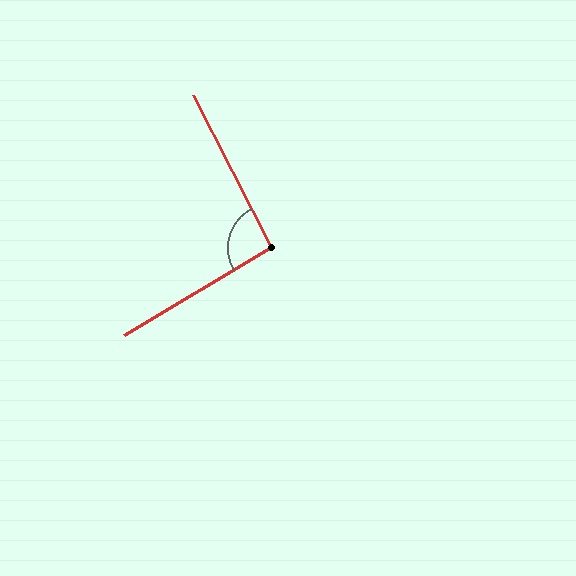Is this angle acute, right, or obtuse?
It is approximately a right angle.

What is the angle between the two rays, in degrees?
Approximately 94 degrees.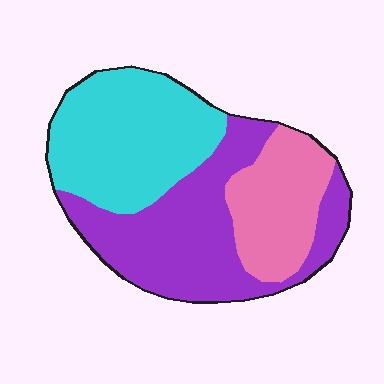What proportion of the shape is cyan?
Cyan covers 37% of the shape.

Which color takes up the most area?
Purple, at roughly 40%.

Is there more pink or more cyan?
Cyan.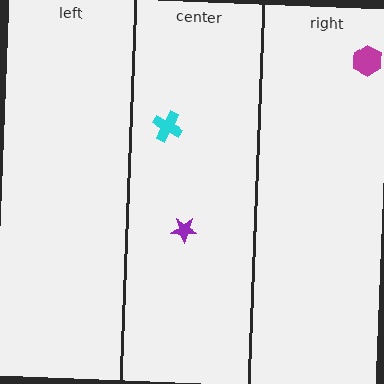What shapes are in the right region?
The magenta hexagon.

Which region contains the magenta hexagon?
The right region.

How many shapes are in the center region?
2.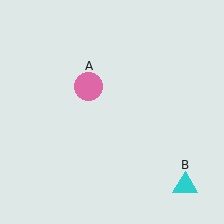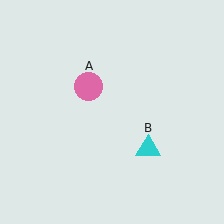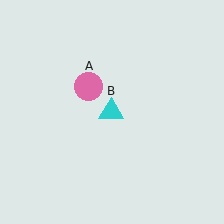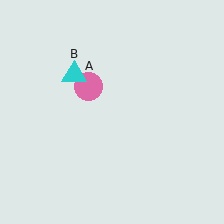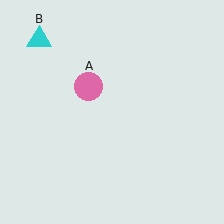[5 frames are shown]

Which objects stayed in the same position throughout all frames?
Pink circle (object A) remained stationary.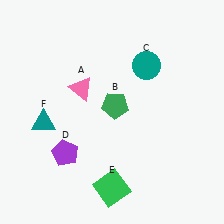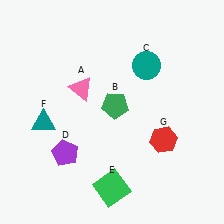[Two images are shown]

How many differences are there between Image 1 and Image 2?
There is 1 difference between the two images.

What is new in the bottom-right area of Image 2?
A red hexagon (G) was added in the bottom-right area of Image 2.